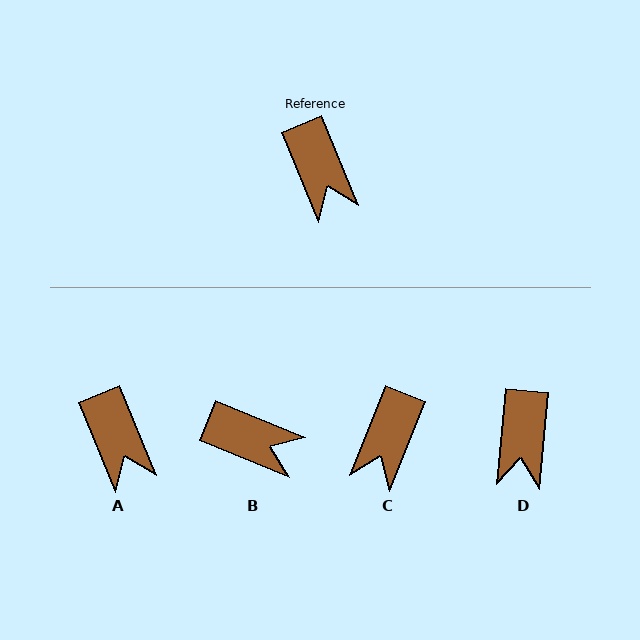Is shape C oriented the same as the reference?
No, it is off by about 44 degrees.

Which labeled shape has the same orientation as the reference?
A.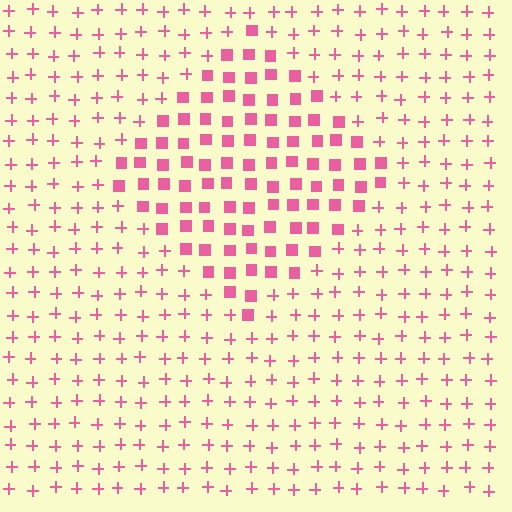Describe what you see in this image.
The image is filled with small pink elements arranged in a uniform grid. A diamond-shaped region contains squares, while the surrounding area contains plus signs. The boundary is defined purely by the change in element shape.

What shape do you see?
I see a diamond.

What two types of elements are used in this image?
The image uses squares inside the diamond region and plus signs outside it.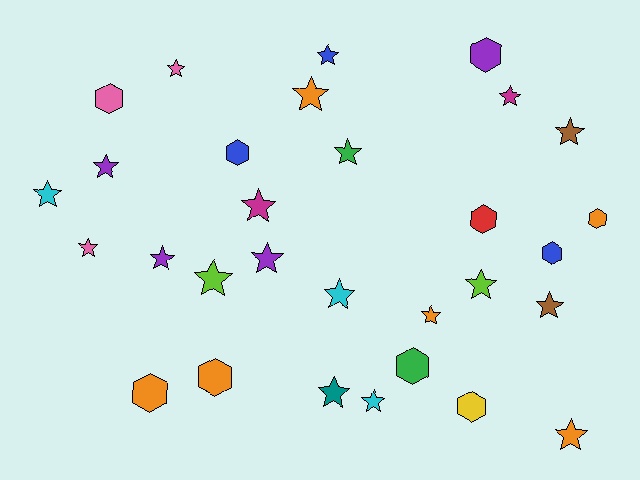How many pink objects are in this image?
There are 3 pink objects.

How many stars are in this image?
There are 20 stars.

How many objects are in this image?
There are 30 objects.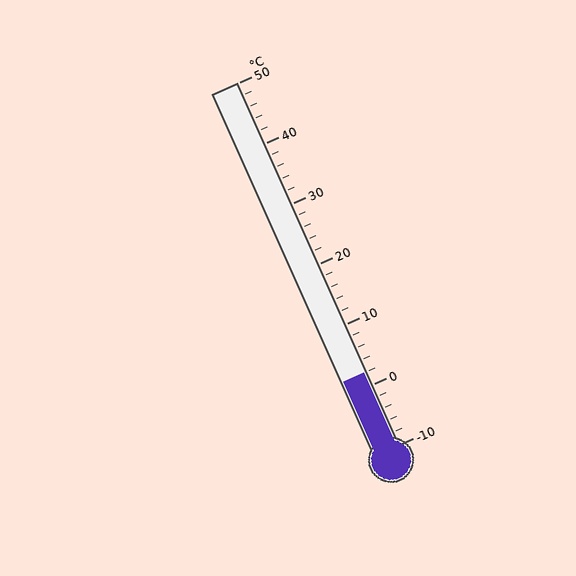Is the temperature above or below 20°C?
The temperature is below 20°C.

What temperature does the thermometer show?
The thermometer shows approximately 2°C.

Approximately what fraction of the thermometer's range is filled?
The thermometer is filled to approximately 20% of its range.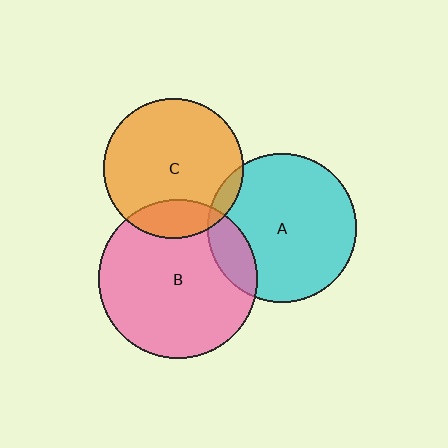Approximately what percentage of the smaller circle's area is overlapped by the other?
Approximately 5%.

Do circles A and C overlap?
Yes.